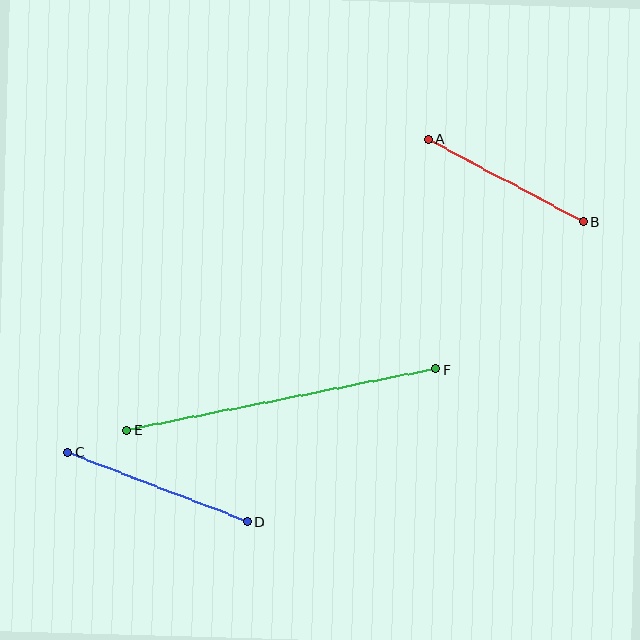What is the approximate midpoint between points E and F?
The midpoint is at approximately (281, 400) pixels.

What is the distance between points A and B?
The distance is approximately 175 pixels.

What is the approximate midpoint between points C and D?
The midpoint is at approximately (158, 487) pixels.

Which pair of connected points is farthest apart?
Points E and F are farthest apart.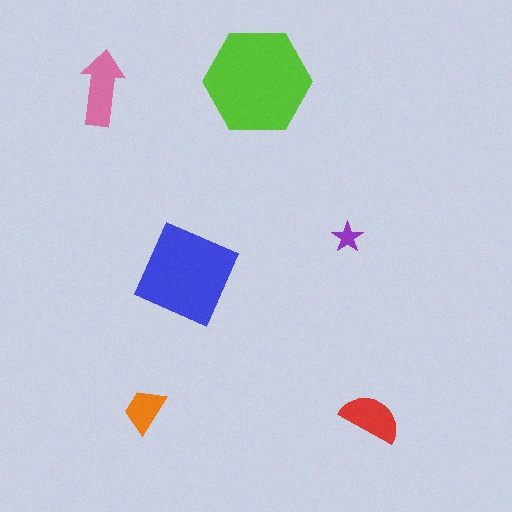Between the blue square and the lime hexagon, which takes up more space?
The lime hexagon.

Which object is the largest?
The lime hexagon.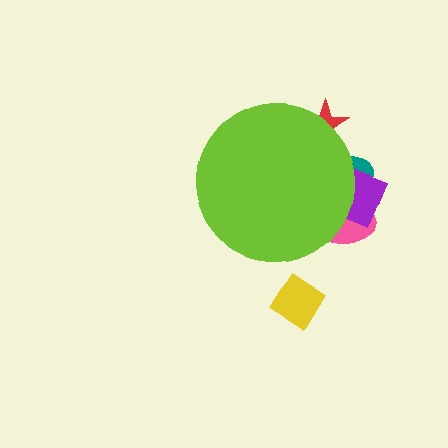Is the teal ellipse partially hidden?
Yes, the teal ellipse is partially hidden behind the lime circle.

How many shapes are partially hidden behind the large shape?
4 shapes are partially hidden.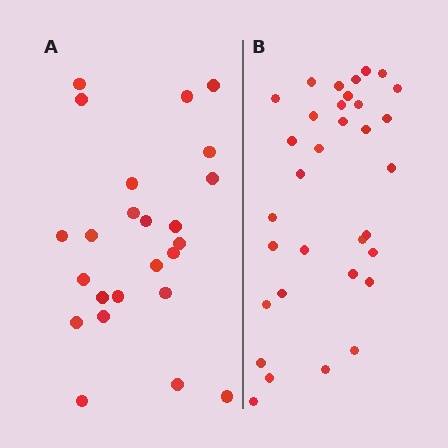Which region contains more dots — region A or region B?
Region B (the right region) has more dots.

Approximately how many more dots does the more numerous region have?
Region B has roughly 8 or so more dots than region A.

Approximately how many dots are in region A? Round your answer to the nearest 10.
About 20 dots. (The exact count is 24, which rounds to 20.)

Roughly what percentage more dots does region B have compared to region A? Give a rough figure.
About 40% more.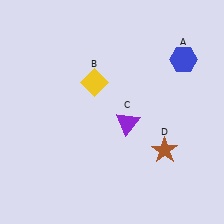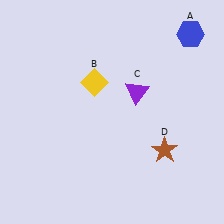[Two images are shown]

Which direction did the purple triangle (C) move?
The purple triangle (C) moved up.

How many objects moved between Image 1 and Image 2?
2 objects moved between the two images.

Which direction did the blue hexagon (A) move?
The blue hexagon (A) moved up.